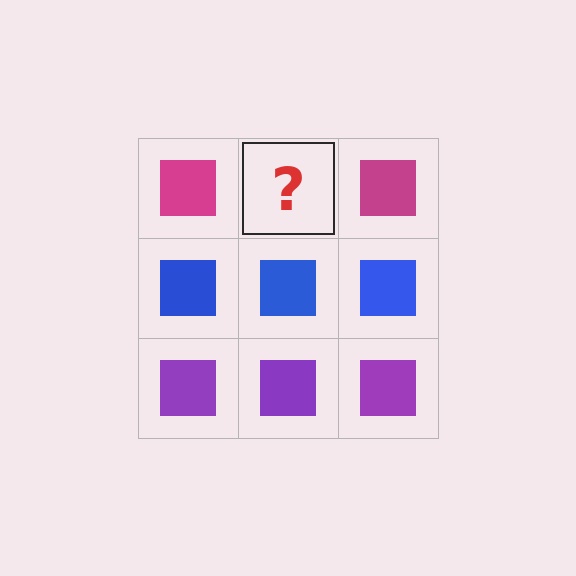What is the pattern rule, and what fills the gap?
The rule is that each row has a consistent color. The gap should be filled with a magenta square.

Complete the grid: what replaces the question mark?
The question mark should be replaced with a magenta square.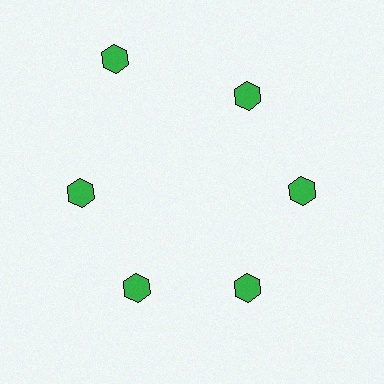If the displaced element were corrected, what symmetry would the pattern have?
It would have 6-fold rotational symmetry — the pattern would map onto itself every 60 degrees.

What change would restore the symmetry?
The symmetry would be restored by moving it inward, back onto the ring so that all 6 hexagons sit at equal angles and equal distance from the center.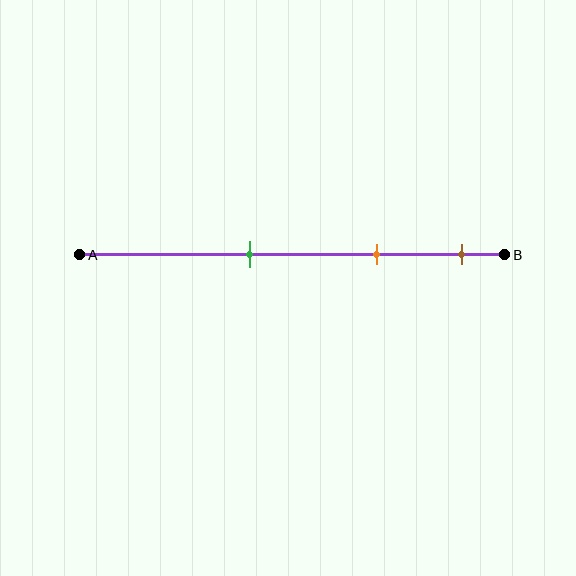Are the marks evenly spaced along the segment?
Yes, the marks are approximately evenly spaced.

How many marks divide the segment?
There are 3 marks dividing the segment.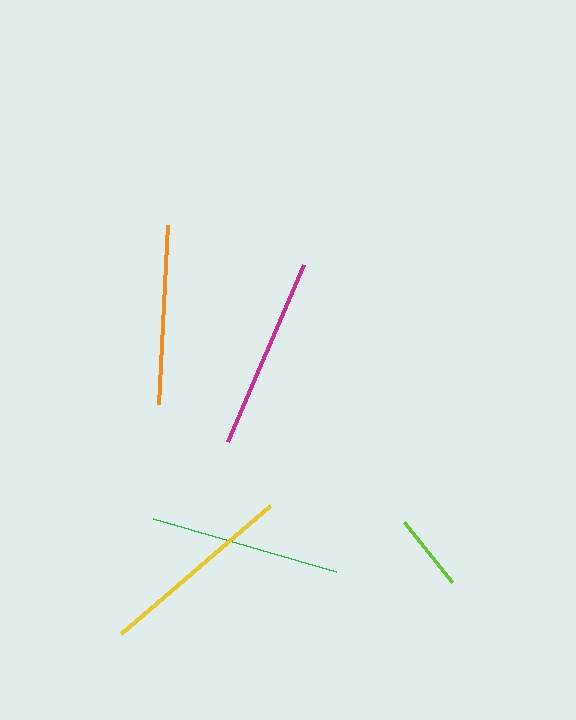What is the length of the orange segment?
The orange segment is approximately 179 pixels long.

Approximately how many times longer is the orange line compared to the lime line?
The orange line is approximately 2.3 times the length of the lime line.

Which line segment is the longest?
The yellow line is the longest at approximately 196 pixels.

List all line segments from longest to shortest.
From longest to shortest: yellow, magenta, green, orange, lime.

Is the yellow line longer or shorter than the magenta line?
The yellow line is longer than the magenta line.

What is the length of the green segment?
The green segment is approximately 191 pixels long.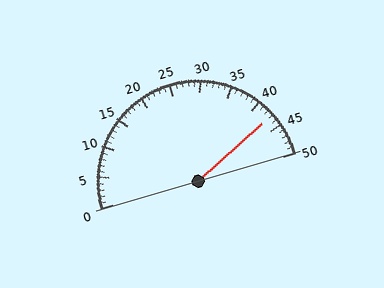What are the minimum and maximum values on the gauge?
The gauge ranges from 0 to 50.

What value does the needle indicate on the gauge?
The needle indicates approximately 43.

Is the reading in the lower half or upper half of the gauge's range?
The reading is in the upper half of the range (0 to 50).